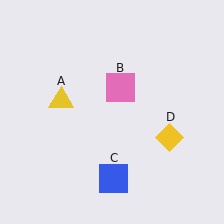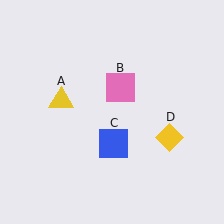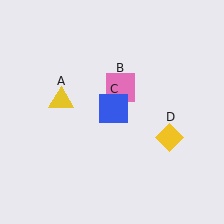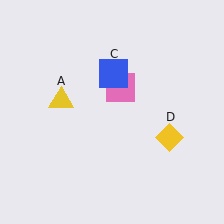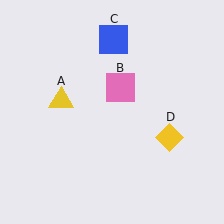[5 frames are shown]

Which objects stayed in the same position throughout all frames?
Yellow triangle (object A) and pink square (object B) and yellow diamond (object D) remained stationary.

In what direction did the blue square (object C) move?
The blue square (object C) moved up.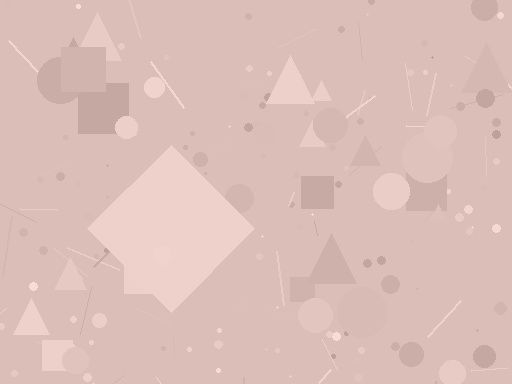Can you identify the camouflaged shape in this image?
The camouflaged shape is a diamond.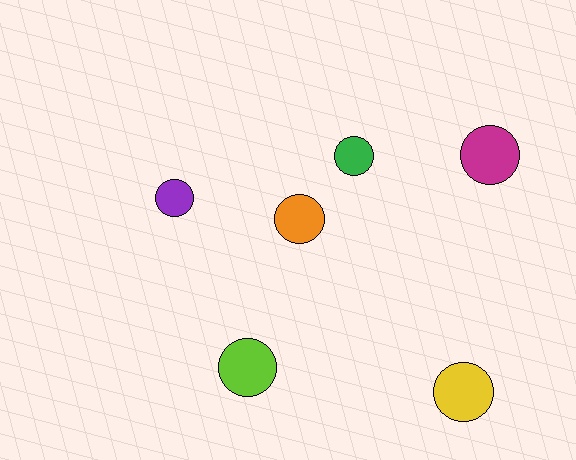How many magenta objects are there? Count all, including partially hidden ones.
There is 1 magenta object.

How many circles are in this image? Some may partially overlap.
There are 6 circles.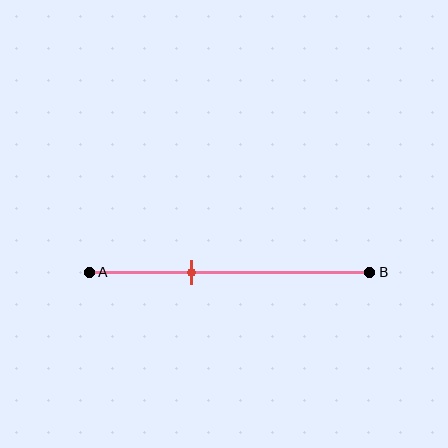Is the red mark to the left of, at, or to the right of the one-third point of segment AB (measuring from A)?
The red mark is to the right of the one-third point of segment AB.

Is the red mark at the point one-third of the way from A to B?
No, the mark is at about 35% from A, not at the 33% one-third point.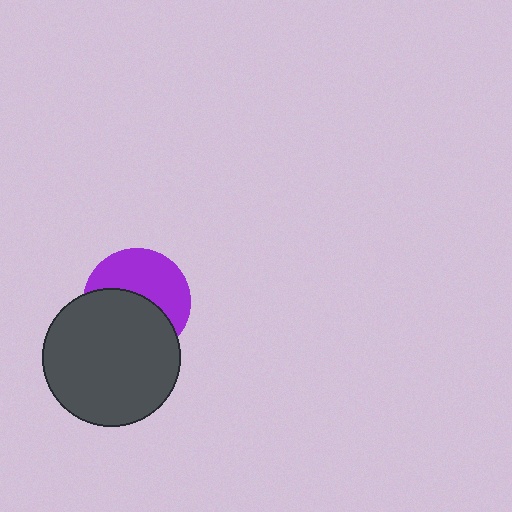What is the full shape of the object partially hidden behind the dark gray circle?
The partially hidden object is a purple circle.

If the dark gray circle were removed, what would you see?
You would see the complete purple circle.